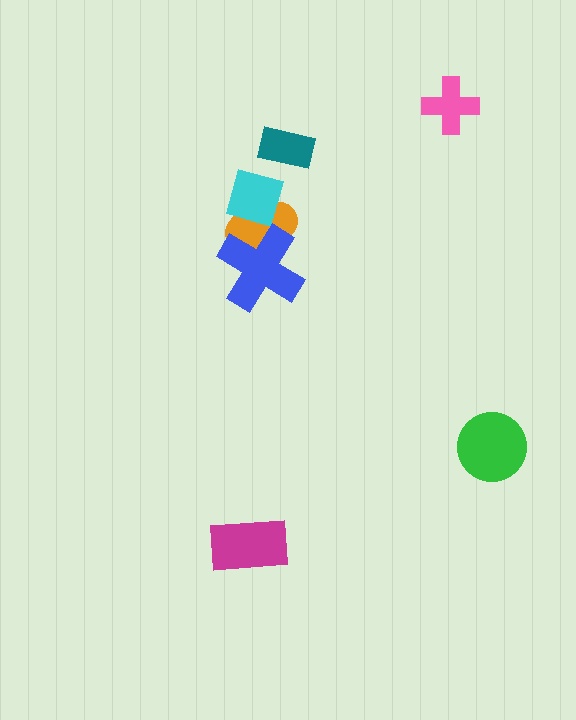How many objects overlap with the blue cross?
1 object overlaps with the blue cross.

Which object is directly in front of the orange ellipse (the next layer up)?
The cyan diamond is directly in front of the orange ellipse.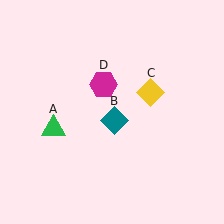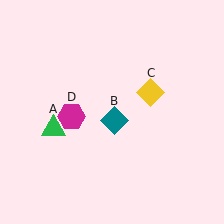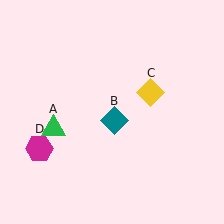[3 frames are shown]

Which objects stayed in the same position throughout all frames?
Green triangle (object A) and teal diamond (object B) and yellow diamond (object C) remained stationary.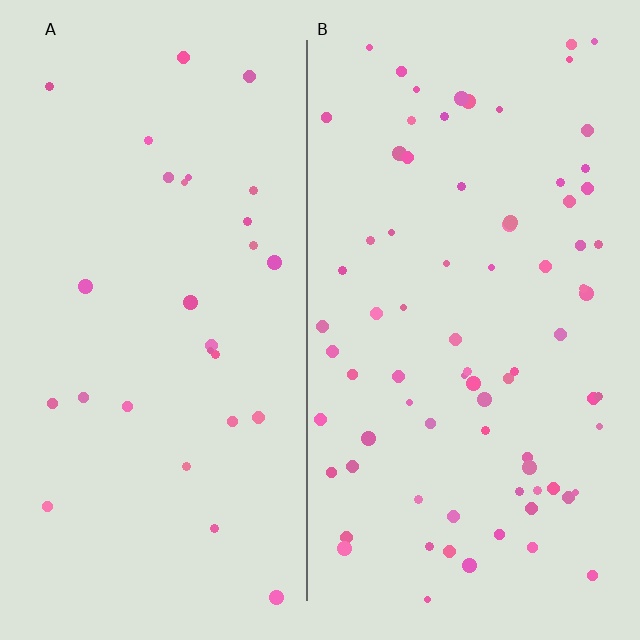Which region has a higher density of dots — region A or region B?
B (the right).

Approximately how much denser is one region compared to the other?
Approximately 2.7× — region B over region A.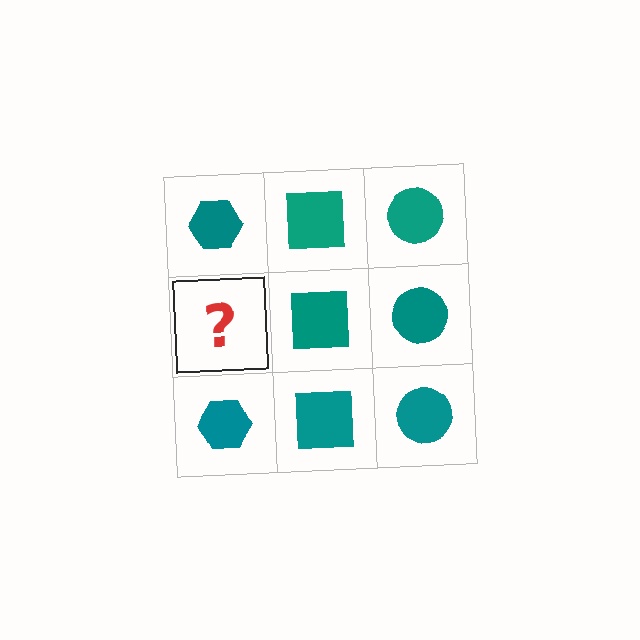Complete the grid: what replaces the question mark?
The question mark should be replaced with a teal hexagon.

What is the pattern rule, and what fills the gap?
The rule is that each column has a consistent shape. The gap should be filled with a teal hexagon.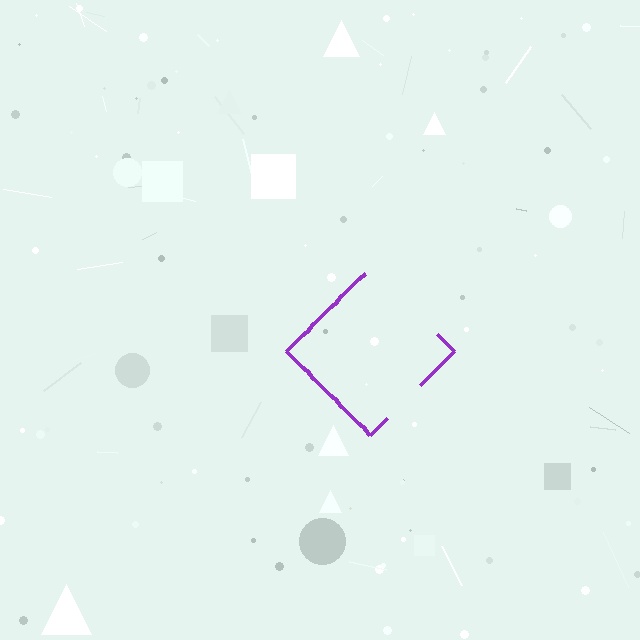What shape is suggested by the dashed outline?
The dashed outline suggests a diamond.